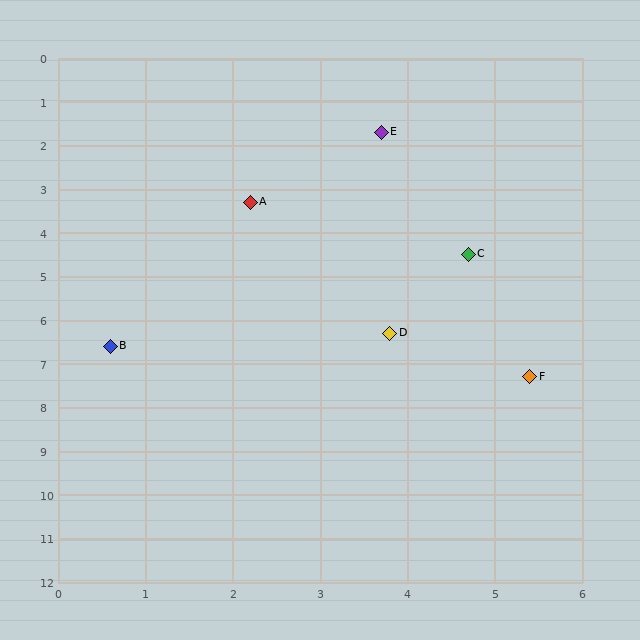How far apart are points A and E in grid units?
Points A and E are about 2.2 grid units apart.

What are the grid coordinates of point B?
Point B is at approximately (0.6, 6.6).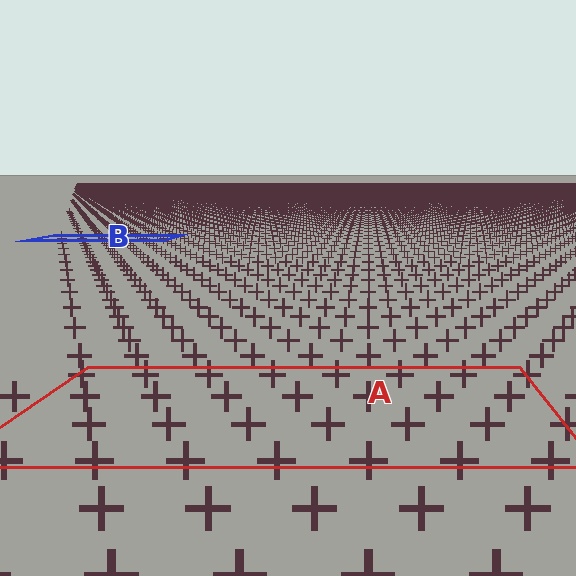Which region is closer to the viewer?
Region A is closer. The texture elements there are larger and more spread out.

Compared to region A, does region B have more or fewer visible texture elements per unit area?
Region B has more texture elements per unit area — they are packed more densely because it is farther away.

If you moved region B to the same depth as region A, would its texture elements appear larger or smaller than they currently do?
They would appear larger. At a closer depth, the same texture elements are projected at a bigger on-screen size.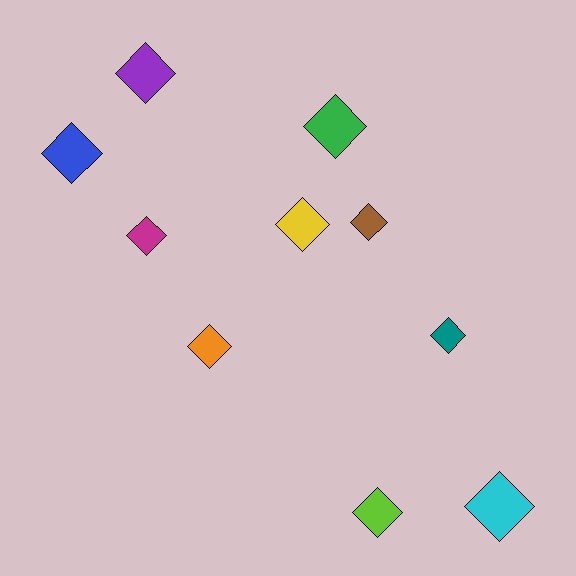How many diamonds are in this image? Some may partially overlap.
There are 10 diamonds.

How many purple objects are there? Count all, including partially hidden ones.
There is 1 purple object.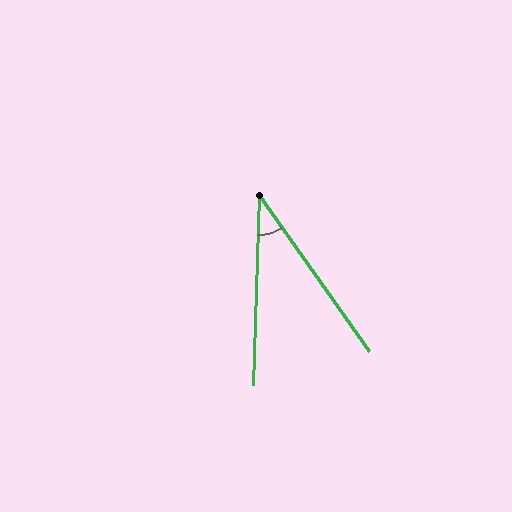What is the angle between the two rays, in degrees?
Approximately 37 degrees.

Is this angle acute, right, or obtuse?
It is acute.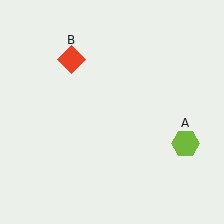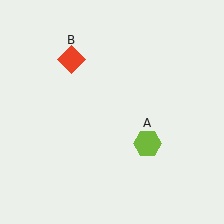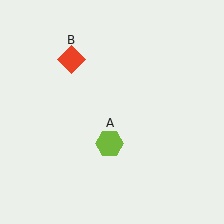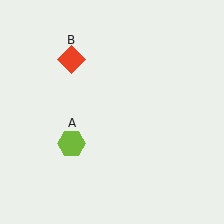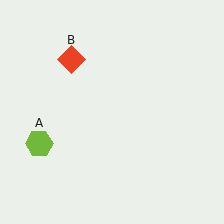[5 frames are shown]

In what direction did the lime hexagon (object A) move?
The lime hexagon (object A) moved left.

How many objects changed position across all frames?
1 object changed position: lime hexagon (object A).